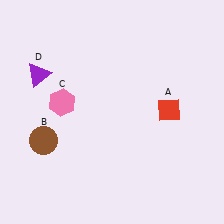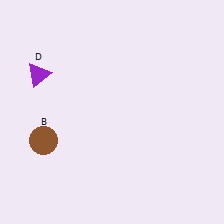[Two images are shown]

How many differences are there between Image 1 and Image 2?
There are 2 differences between the two images.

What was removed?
The red diamond (A), the pink hexagon (C) were removed in Image 2.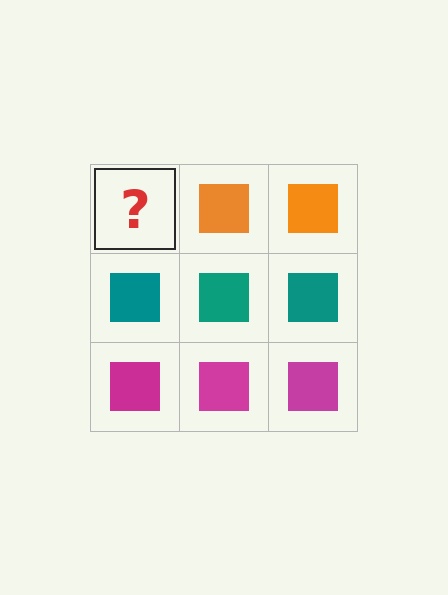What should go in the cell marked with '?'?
The missing cell should contain an orange square.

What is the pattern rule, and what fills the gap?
The rule is that each row has a consistent color. The gap should be filled with an orange square.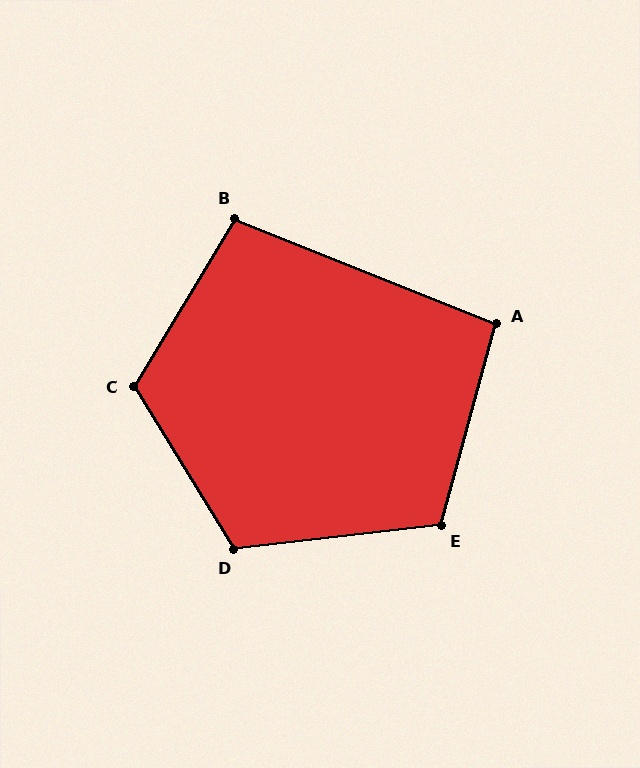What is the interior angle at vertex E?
Approximately 112 degrees (obtuse).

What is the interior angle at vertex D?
Approximately 115 degrees (obtuse).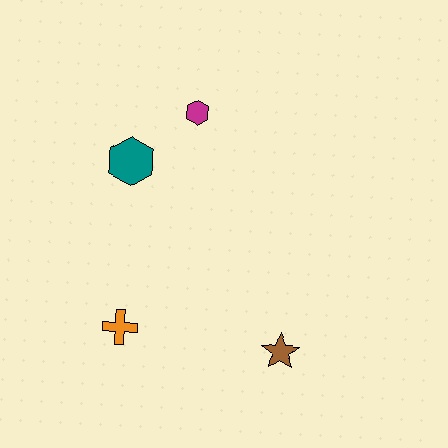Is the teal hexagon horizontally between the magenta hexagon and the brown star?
No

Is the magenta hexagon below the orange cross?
No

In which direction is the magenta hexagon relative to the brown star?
The magenta hexagon is above the brown star.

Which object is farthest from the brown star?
The magenta hexagon is farthest from the brown star.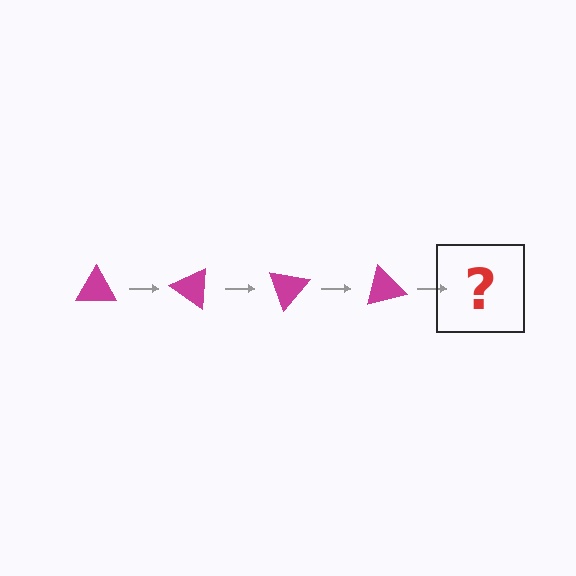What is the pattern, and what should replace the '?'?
The pattern is that the triangle rotates 35 degrees each step. The '?' should be a magenta triangle rotated 140 degrees.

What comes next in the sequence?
The next element should be a magenta triangle rotated 140 degrees.